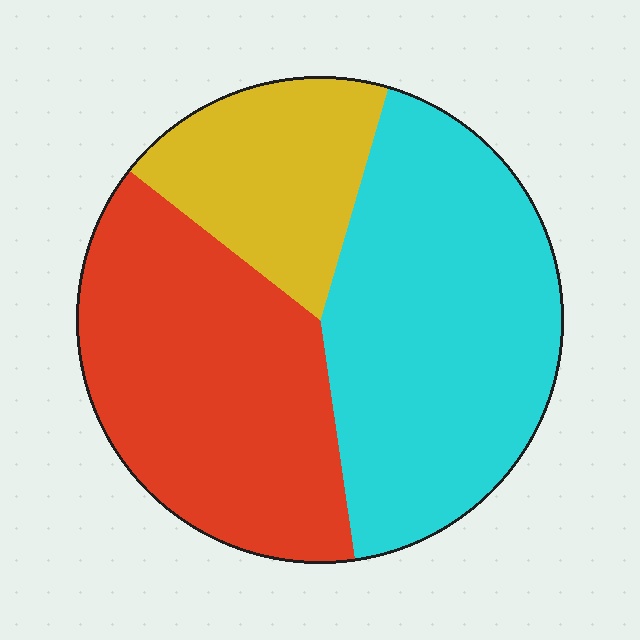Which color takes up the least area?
Yellow, at roughly 20%.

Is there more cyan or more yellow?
Cyan.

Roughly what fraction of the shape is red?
Red takes up about three eighths (3/8) of the shape.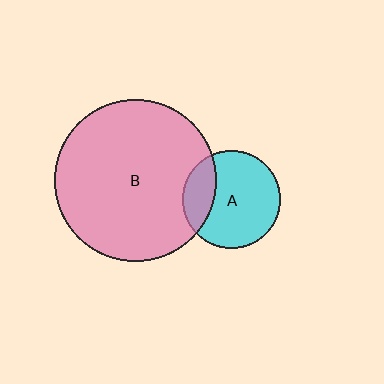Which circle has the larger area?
Circle B (pink).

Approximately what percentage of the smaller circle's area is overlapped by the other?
Approximately 25%.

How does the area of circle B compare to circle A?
Approximately 2.7 times.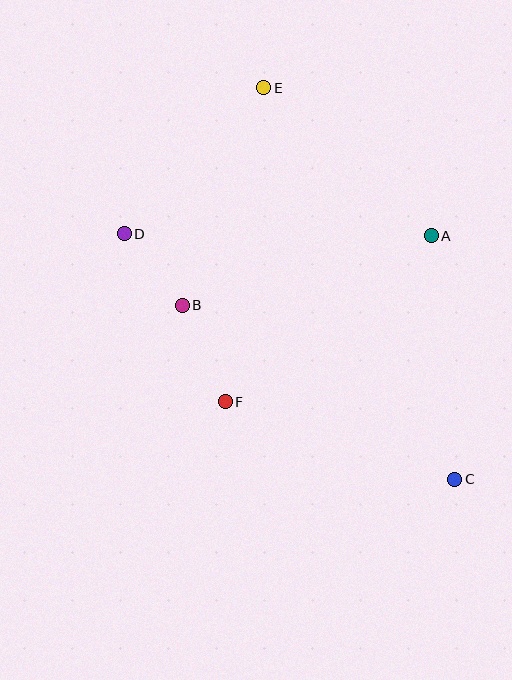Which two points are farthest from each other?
Points C and E are farthest from each other.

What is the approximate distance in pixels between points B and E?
The distance between B and E is approximately 232 pixels.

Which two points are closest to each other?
Points B and D are closest to each other.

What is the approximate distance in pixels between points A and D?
The distance between A and D is approximately 307 pixels.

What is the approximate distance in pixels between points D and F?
The distance between D and F is approximately 196 pixels.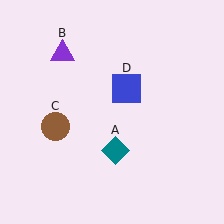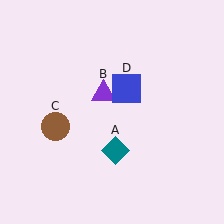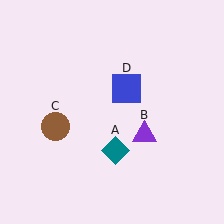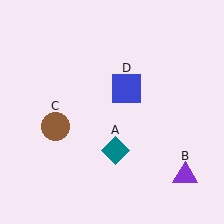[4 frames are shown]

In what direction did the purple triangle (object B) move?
The purple triangle (object B) moved down and to the right.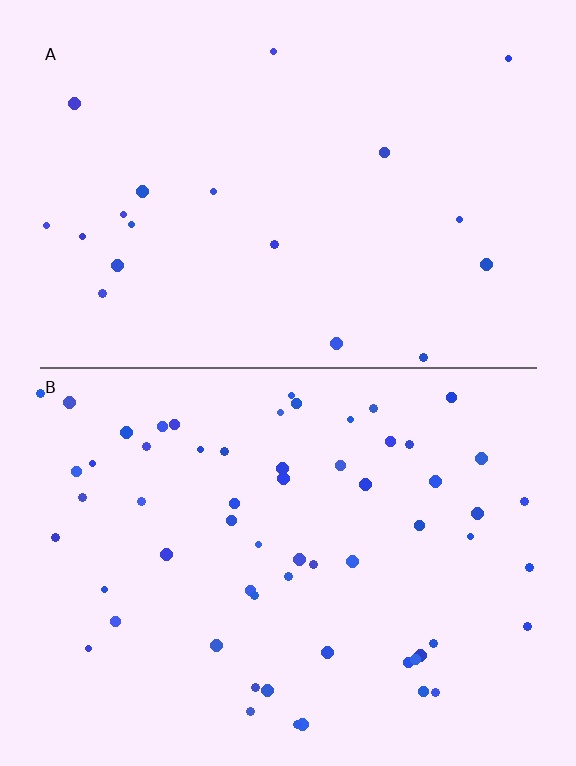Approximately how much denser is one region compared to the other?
Approximately 3.2× — region B over region A.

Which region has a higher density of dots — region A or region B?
B (the bottom).